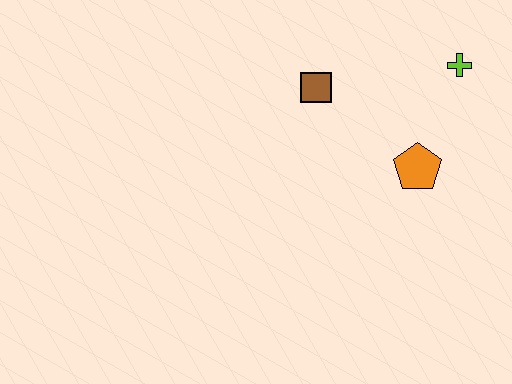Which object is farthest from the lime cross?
The brown square is farthest from the lime cross.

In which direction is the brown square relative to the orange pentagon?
The brown square is to the left of the orange pentagon.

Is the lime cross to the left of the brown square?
No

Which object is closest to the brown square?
The orange pentagon is closest to the brown square.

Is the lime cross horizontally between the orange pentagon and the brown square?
No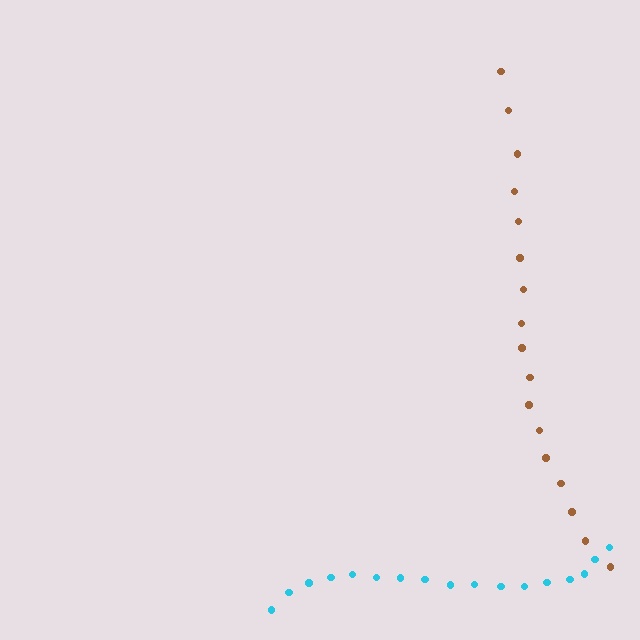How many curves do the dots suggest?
There are 2 distinct paths.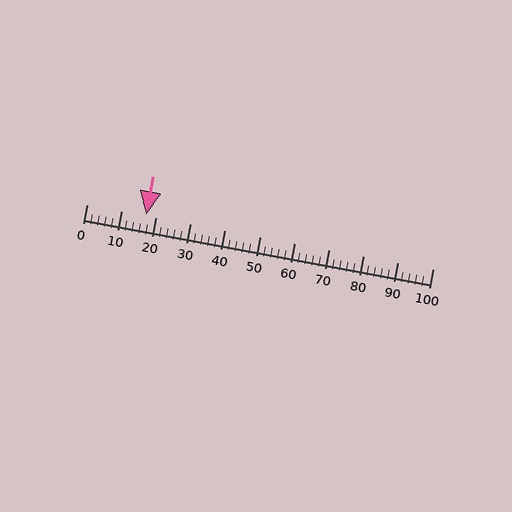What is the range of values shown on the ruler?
The ruler shows values from 0 to 100.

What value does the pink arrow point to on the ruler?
The pink arrow points to approximately 17.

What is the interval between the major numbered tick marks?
The major tick marks are spaced 10 units apart.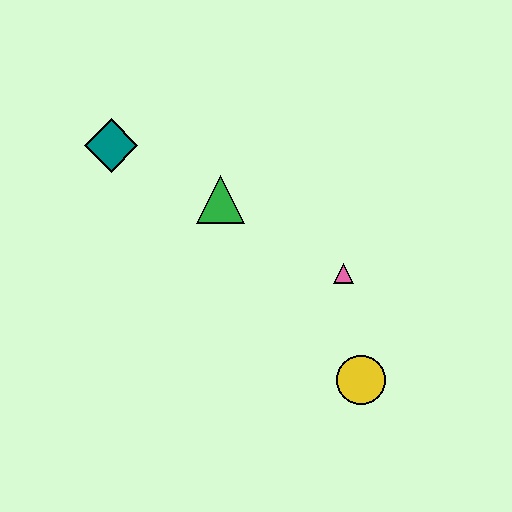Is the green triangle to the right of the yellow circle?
No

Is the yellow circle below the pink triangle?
Yes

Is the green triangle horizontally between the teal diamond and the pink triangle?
Yes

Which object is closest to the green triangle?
The teal diamond is closest to the green triangle.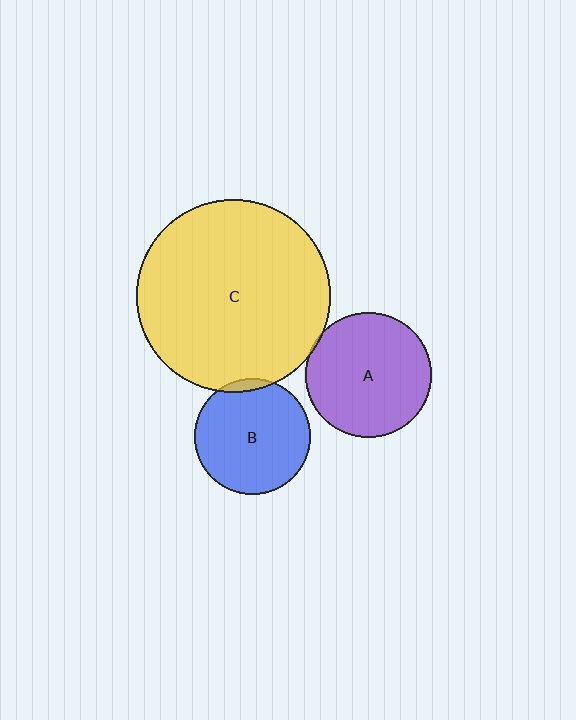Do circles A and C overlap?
Yes.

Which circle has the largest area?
Circle C (yellow).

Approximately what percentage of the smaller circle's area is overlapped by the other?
Approximately 5%.